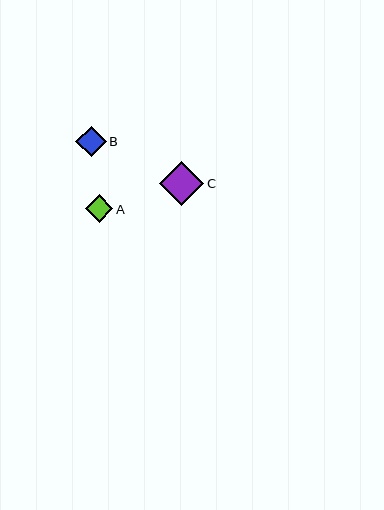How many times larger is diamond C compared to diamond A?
Diamond C is approximately 1.6 times the size of diamond A.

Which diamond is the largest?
Diamond C is the largest with a size of approximately 44 pixels.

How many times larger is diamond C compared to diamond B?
Diamond C is approximately 1.4 times the size of diamond B.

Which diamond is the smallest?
Diamond A is the smallest with a size of approximately 27 pixels.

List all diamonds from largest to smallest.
From largest to smallest: C, B, A.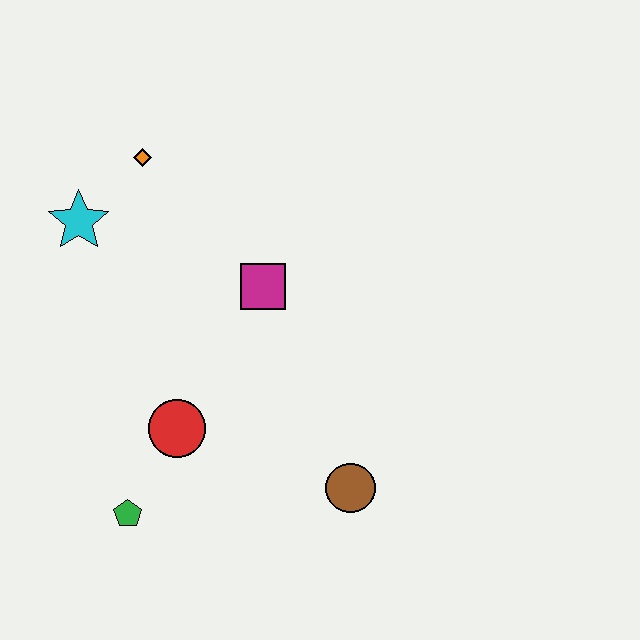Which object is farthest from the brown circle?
The orange diamond is farthest from the brown circle.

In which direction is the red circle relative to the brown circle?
The red circle is to the left of the brown circle.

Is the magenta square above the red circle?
Yes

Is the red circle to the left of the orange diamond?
No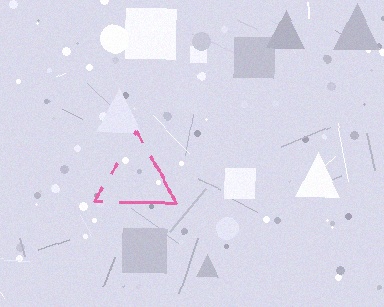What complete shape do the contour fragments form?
The contour fragments form a triangle.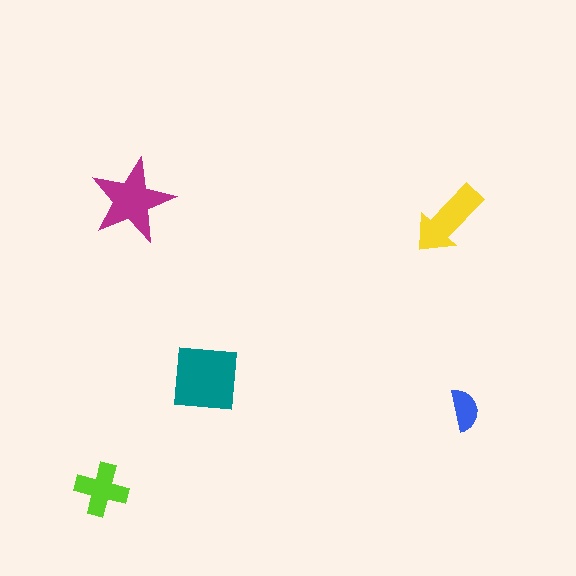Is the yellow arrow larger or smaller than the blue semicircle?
Larger.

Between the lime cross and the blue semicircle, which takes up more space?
The lime cross.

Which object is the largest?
The teal square.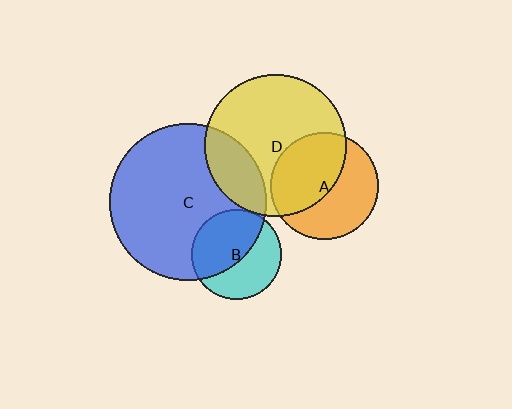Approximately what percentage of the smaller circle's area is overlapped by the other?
Approximately 55%.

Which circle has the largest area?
Circle C (blue).